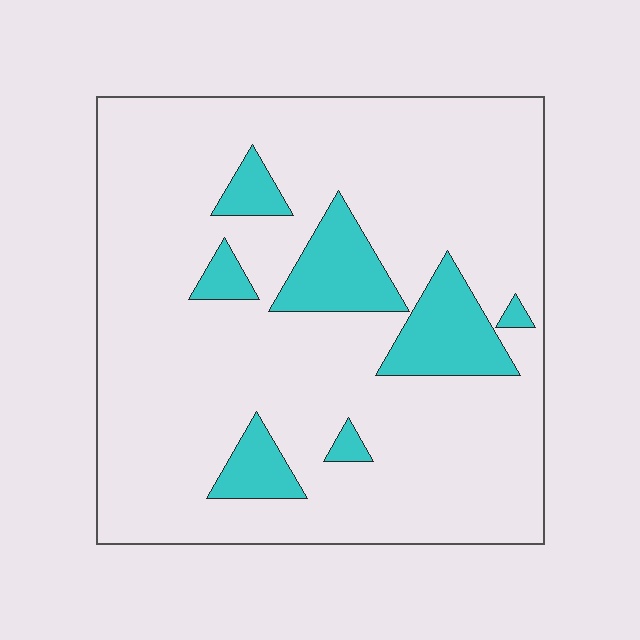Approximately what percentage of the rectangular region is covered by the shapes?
Approximately 15%.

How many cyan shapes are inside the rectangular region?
7.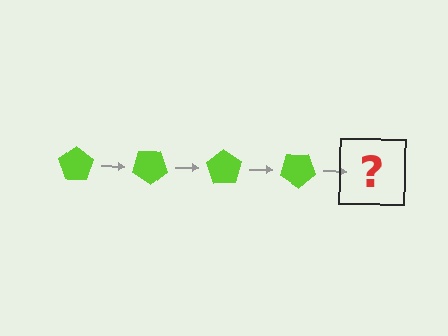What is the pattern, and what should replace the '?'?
The pattern is that the pentagon rotates 35 degrees each step. The '?' should be a lime pentagon rotated 140 degrees.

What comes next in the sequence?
The next element should be a lime pentagon rotated 140 degrees.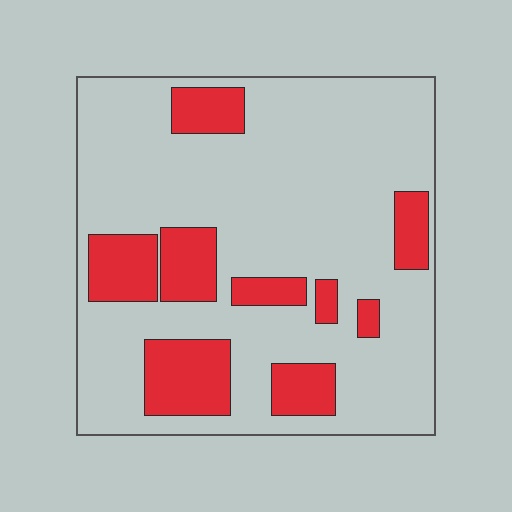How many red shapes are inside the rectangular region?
9.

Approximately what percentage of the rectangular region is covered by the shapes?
Approximately 25%.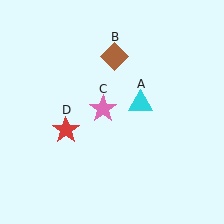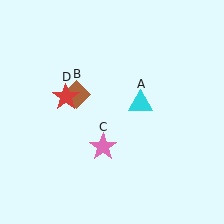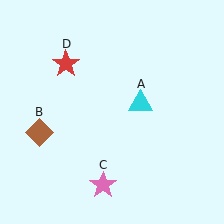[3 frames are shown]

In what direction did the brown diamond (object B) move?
The brown diamond (object B) moved down and to the left.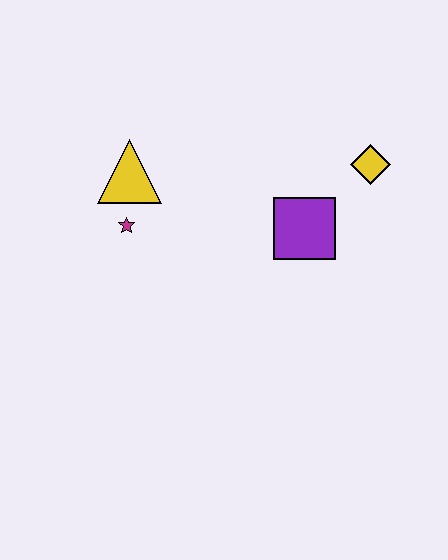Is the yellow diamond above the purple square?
Yes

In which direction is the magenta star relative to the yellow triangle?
The magenta star is below the yellow triangle.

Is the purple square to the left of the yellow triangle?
No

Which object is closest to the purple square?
The yellow diamond is closest to the purple square.